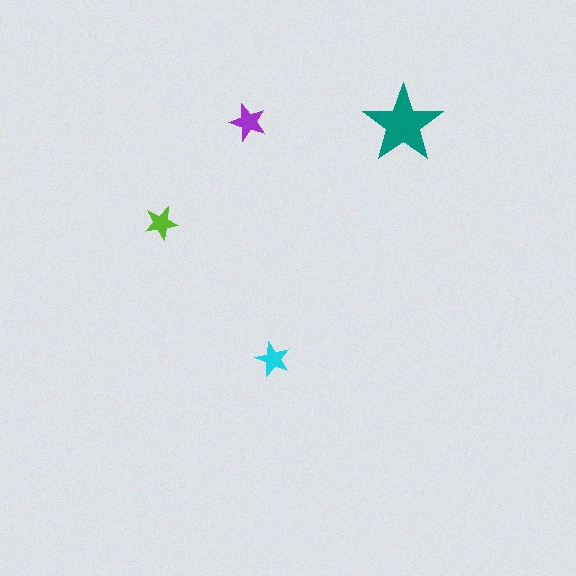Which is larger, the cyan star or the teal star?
The teal one.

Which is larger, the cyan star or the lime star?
The cyan one.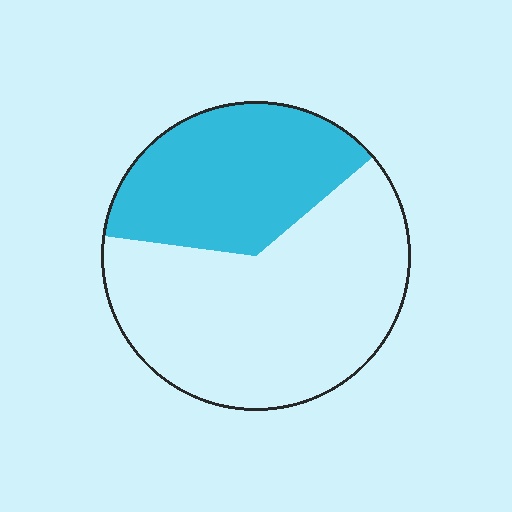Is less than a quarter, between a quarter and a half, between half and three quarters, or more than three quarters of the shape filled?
Between a quarter and a half.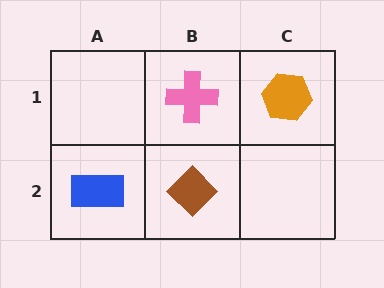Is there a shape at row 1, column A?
No, that cell is empty.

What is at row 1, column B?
A pink cross.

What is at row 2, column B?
A brown diamond.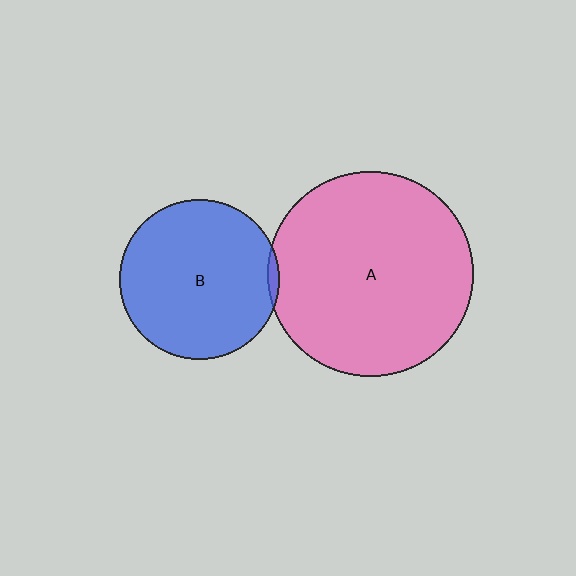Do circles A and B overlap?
Yes.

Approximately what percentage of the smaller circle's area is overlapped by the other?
Approximately 5%.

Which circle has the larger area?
Circle A (pink).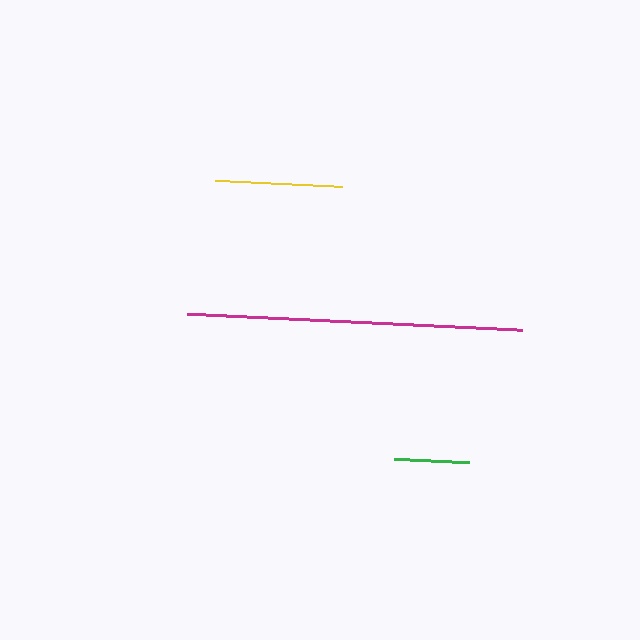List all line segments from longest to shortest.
From longest to shortest: magenta, yellow, green.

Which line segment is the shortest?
The green line is the shortest at approximately 74 pixels.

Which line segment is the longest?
The magenta line is the longest at approximately 335 pixels.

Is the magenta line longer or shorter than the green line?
The magenta line is longer than the green line.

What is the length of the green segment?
The green segment is approximately 74 pixels long.